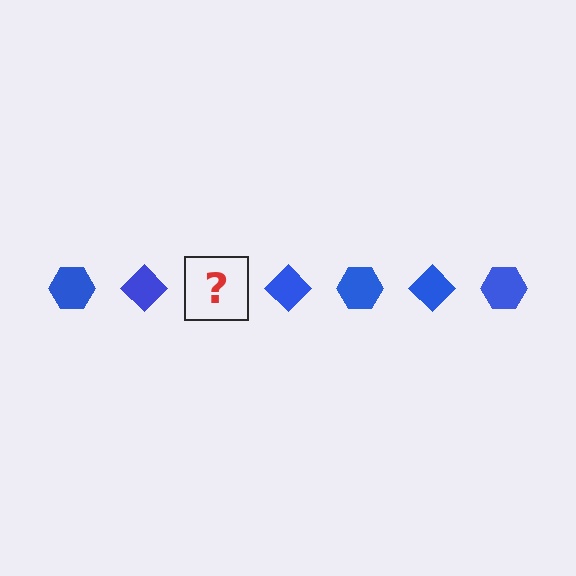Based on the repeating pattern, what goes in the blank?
The blank should be a blue hexagon.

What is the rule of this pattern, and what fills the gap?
The rule is that the pattern cycles through hexagon, diamond shapes in blue. The gap should be filled with a blue hexagon.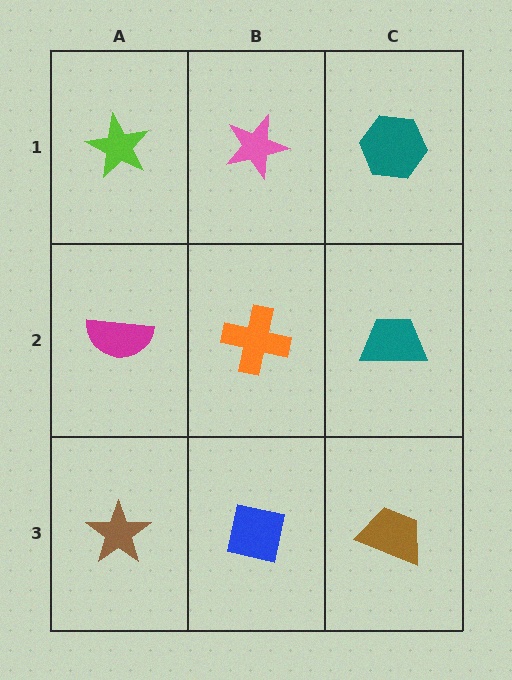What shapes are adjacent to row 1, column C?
A teal trapezoid (row 2, column C), a pink star (row 1, column B).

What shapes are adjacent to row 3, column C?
A teal trapezoid (row 2, column C), a blue square (row 3, column B).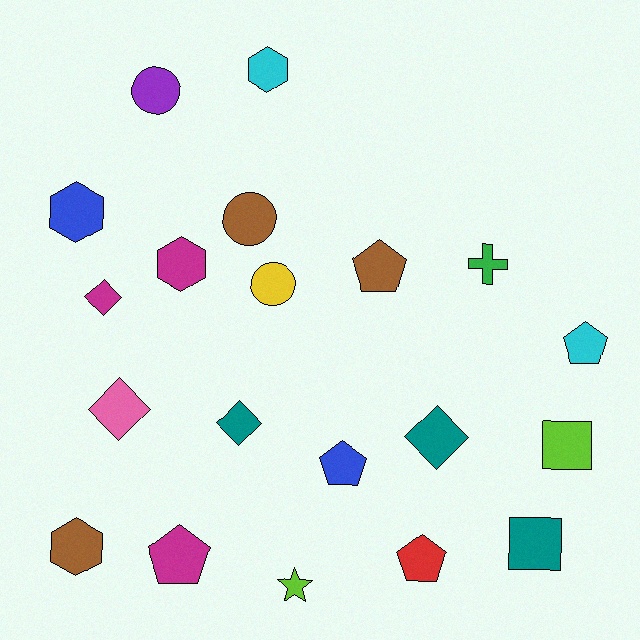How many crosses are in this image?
There is 1 cross.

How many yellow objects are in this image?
There is 1 yellow object.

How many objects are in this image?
There are 20 objects.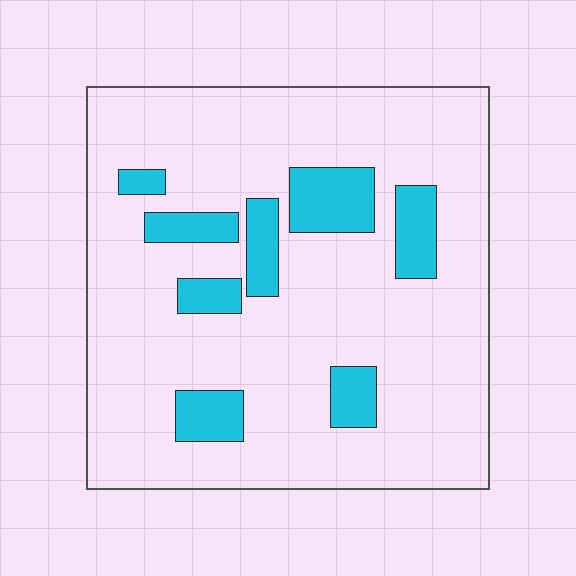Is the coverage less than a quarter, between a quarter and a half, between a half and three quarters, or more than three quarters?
Less than a quarter.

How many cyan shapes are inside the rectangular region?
8.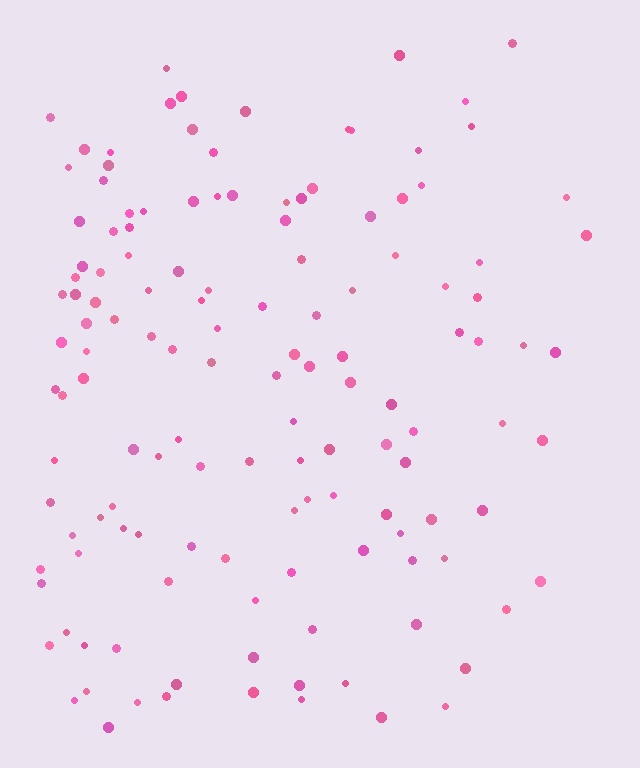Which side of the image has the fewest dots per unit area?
The right.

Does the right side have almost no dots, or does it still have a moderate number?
Still a moderate number, just noticeably fewer than the left.